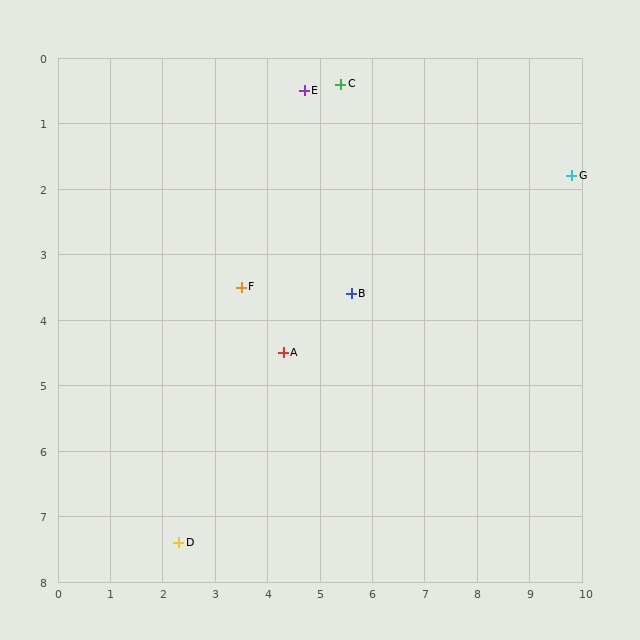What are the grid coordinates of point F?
Point F is at approximately (3.5, 3.5).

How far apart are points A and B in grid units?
Points A and B are about 1.6 grid units apart.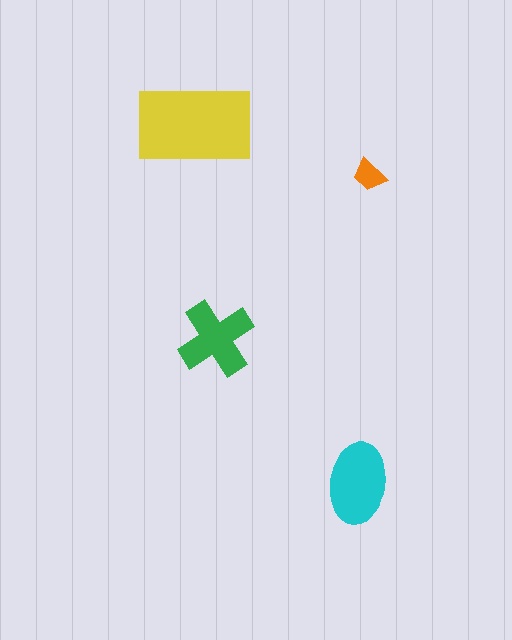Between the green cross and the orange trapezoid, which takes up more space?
The green cross.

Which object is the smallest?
The orange trapezoid.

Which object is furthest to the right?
The orange trapezoid is rightmost.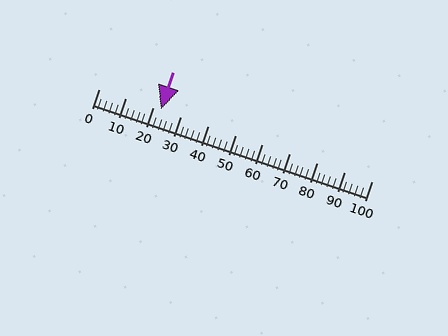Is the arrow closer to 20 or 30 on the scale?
The arrow is closer to 20.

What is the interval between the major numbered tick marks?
The major tick marks are spaced 10 units apart.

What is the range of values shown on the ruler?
The ruler shows values from 0 to 100.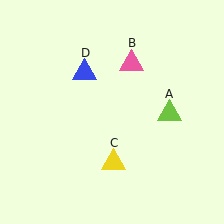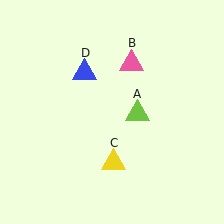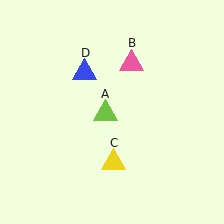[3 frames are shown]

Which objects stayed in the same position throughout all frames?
Pink triangle (object B) and yellow triangle (object C) and blue triangle (object D) remained stationary.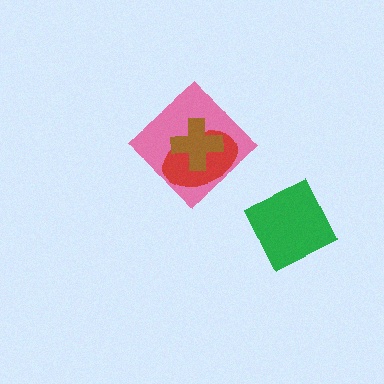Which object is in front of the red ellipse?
The brown cross is in front of the red ellipse.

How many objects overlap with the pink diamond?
2 objects overlap with the pink diamond.